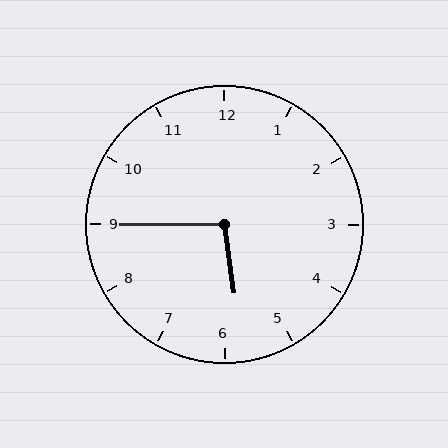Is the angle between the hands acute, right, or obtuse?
It is obtuse.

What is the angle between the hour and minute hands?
Approximately 98 degrees.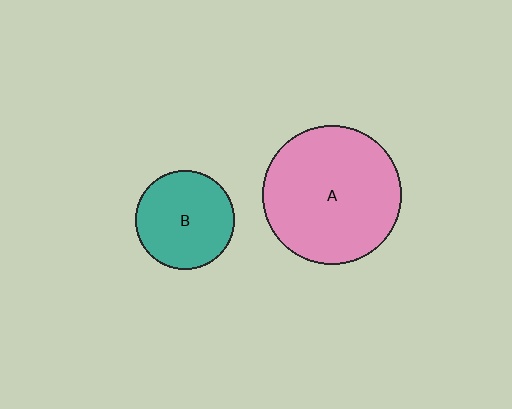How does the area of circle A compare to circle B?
Approximately 2.0 times.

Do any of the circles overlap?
No, none of the circles overlap.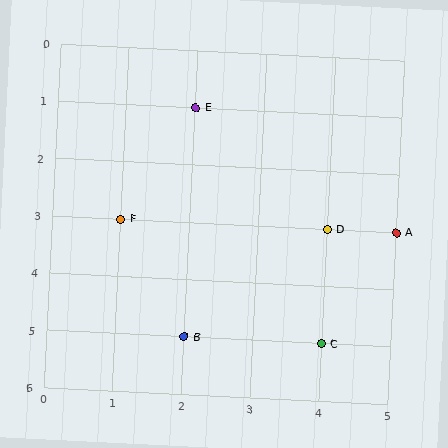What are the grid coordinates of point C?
Point C is at grid coordinates (4, 5).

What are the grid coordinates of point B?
Point B is at grid coordinates (2, 5).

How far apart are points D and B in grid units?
Points D and B are 2 columns and 2 rows apart (about 2.8 grid units diagonally).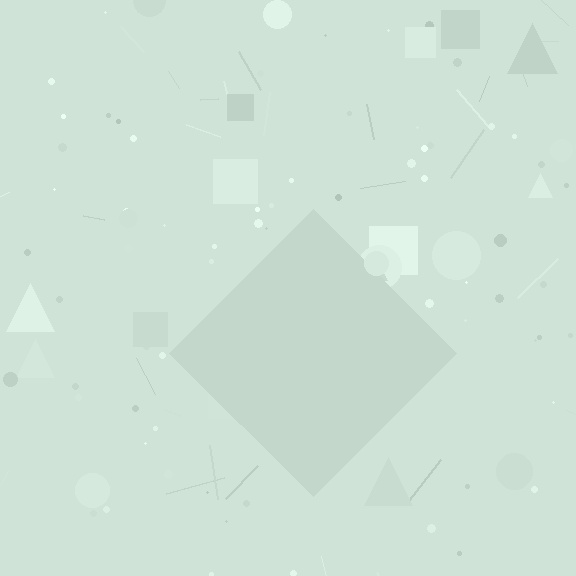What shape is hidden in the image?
A diamond is hidden in the image.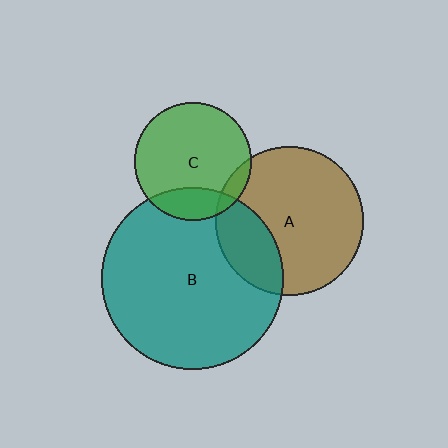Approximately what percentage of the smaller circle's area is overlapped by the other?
Approximately 20%.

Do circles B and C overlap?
Yes.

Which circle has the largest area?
Circle B (teal).